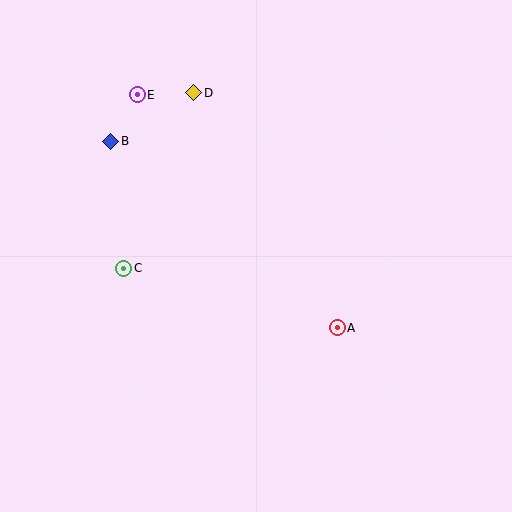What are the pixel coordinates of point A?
Point A is at (337, 328).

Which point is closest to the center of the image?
Point A at (337, 328) is closest to the center.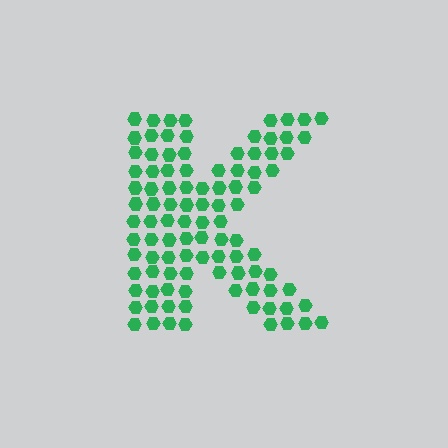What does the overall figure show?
The overall figure shows the letter K.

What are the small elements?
The small elements are hexagons.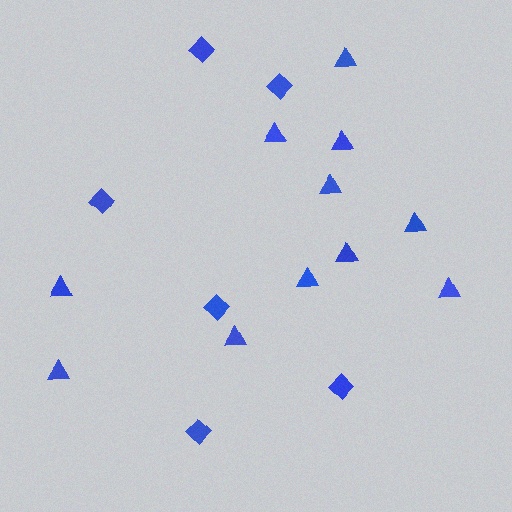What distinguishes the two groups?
There are 2 groups: one group of triangles (11) and one group of diamonds (6).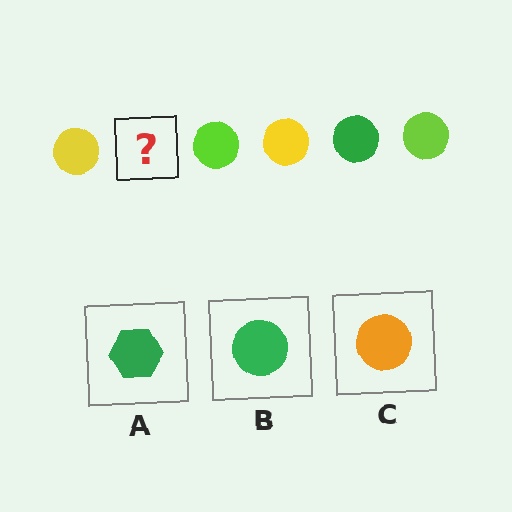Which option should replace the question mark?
Option B.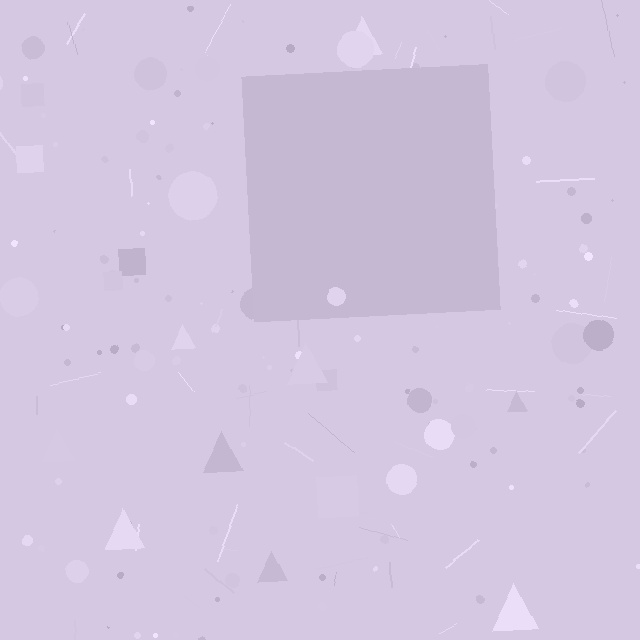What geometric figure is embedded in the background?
A square is embedded in the background.